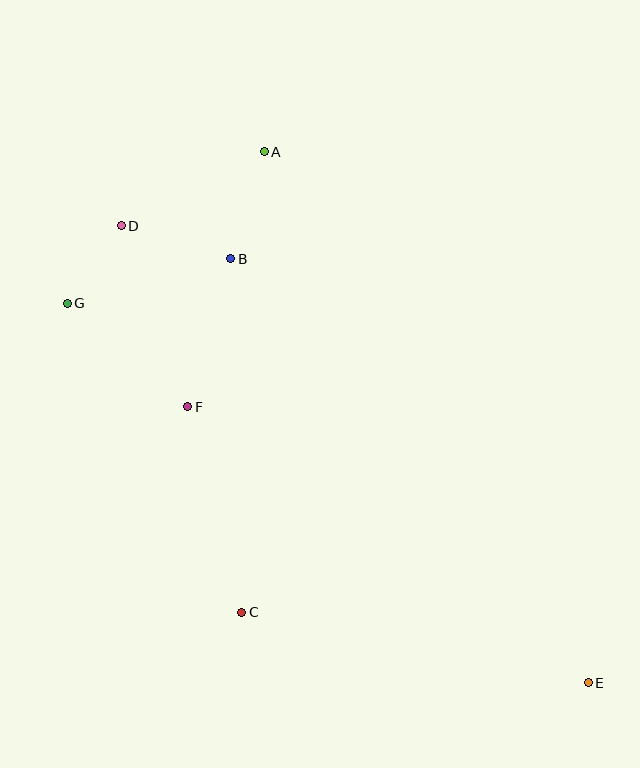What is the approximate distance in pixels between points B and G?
The distance between B and G is approximately 169 pixels.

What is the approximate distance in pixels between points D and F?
The distance between D and F is approximately 193 pixels.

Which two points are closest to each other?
Points D and G are closest to each other.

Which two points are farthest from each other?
Points D and E are farthest from each other.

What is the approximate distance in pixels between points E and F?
The distance between E and F is approximately 487 pixels.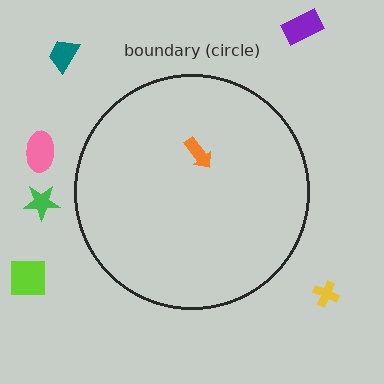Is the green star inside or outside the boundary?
Outside.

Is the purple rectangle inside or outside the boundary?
Outside.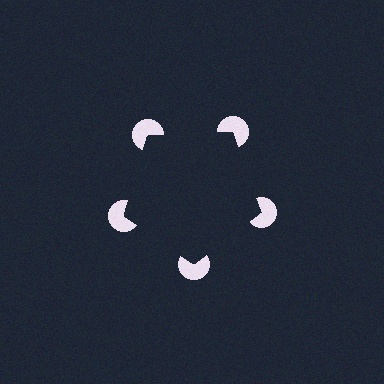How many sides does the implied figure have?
5 sides.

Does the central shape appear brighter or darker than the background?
It typically appears slightly darker than the background, even though no actual brightness change is drawn.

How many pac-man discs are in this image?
There are 5 — one at each vertex of the illusory pentagon.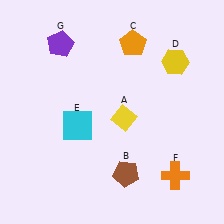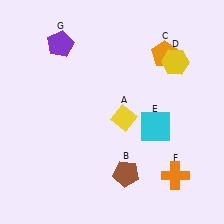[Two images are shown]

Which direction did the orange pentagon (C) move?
The orange pentagon (C) moved right.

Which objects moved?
The objects that moved are: the orange pentagon (C), the cyan square (E).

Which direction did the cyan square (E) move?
The cyan square (E) moved right.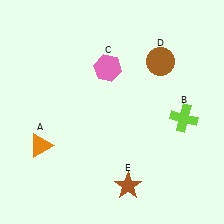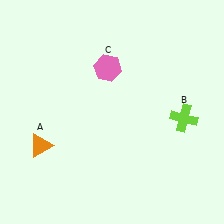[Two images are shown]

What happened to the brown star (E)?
The brown star (E) was removed in Image 2. It was in the bottom-right area of Image 1.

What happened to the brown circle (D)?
The brown circle (D) was removed in Image 2. It was in the top-right area of Image 1.